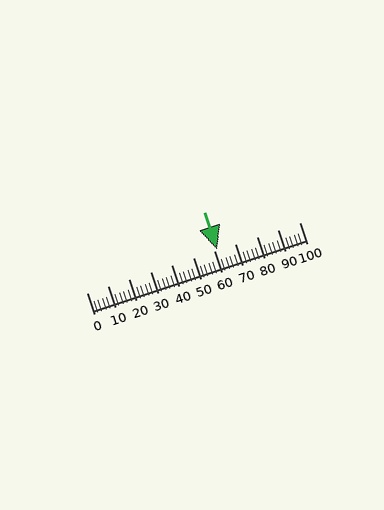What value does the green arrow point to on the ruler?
The green arrow points to approximately 62.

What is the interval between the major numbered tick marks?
The major tick marks are spaced 10 units apart.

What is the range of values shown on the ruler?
The ruler shows values from 0 to 100.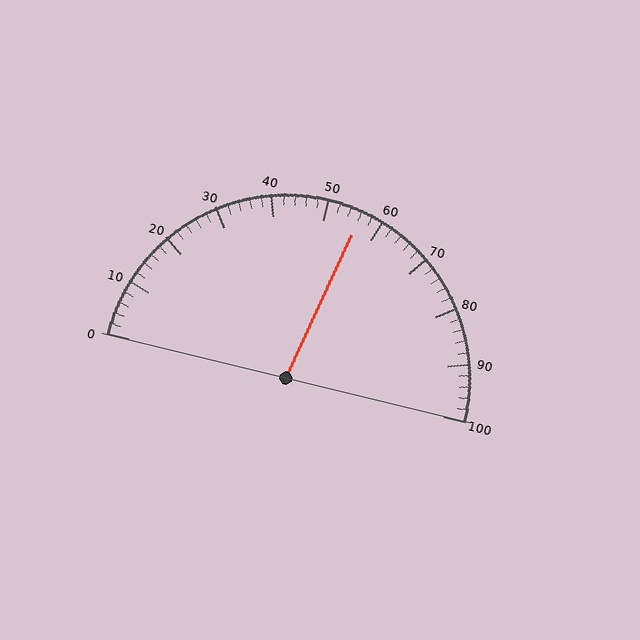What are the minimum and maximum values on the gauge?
The gauge ranges from 0 to 100.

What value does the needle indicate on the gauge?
The needle indicates approximately 56.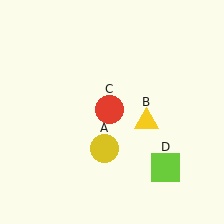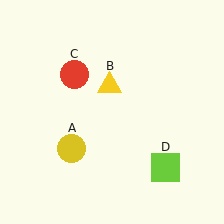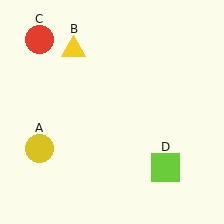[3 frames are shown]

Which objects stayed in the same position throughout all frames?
Lime square (object D) remained stationary.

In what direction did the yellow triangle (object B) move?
The yellow triangle (object B) moved up and to the left.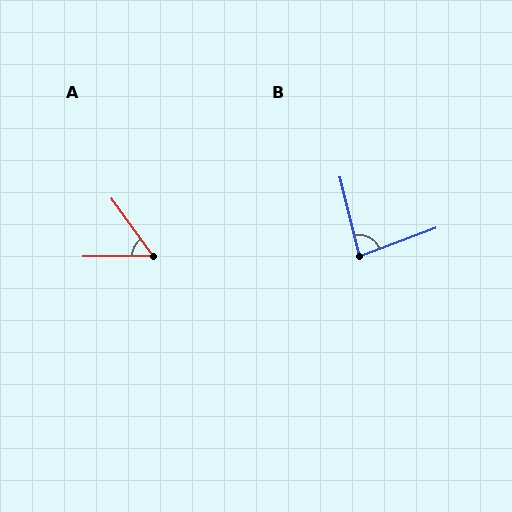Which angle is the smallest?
A, at approximately 55 degrees.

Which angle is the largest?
B, at approximately 83 degrees.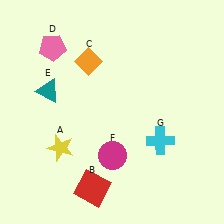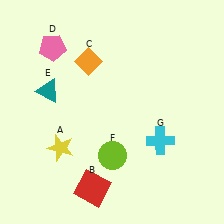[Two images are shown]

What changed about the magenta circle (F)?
In Image 1, F is magenta. In Image 2, it changed to lime.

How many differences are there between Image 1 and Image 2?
There is 1 difference between the two images.